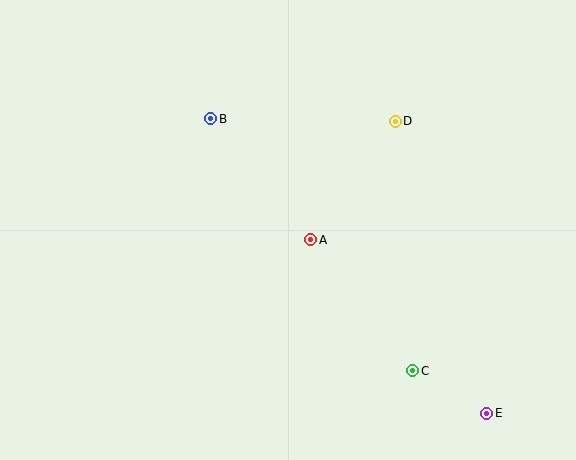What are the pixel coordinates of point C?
Point C is at (413, 371).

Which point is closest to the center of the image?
Point A at (311, 240) is closest to the center.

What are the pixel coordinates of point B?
Point B is at (211, 119).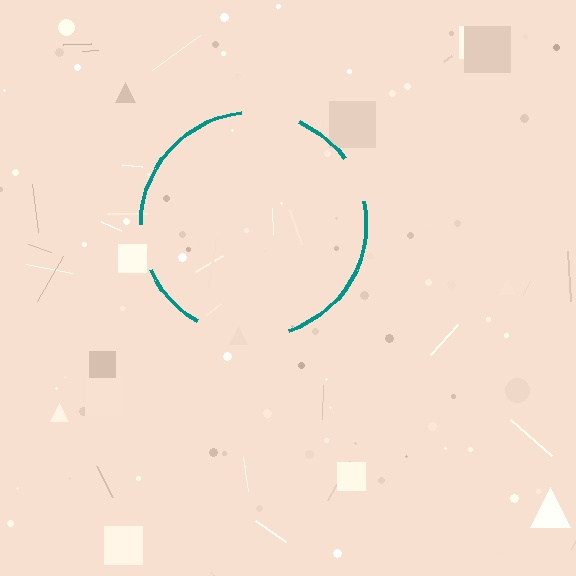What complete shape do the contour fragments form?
The contour fragments form a circle.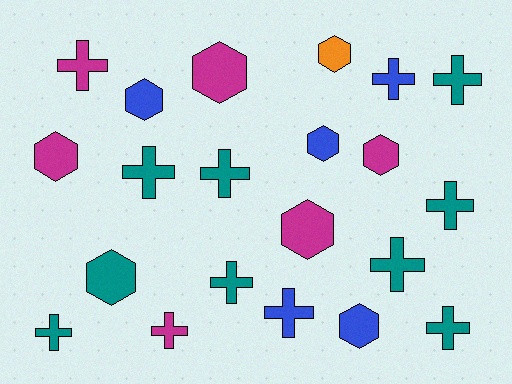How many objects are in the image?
There are 21 objects.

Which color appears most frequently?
Teal, with 9 objects.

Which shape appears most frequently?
Cross, with 12 objects.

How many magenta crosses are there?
There are 2 magenta crosses.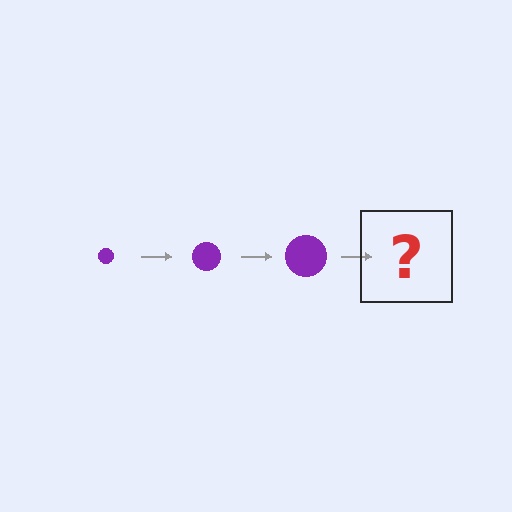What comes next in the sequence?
The next element should be a purple circle, larger than the previous one.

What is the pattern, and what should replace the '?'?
The pattern is that the circle gets progressively larger each step. The '?' should be a purple circle, larger than the previous one.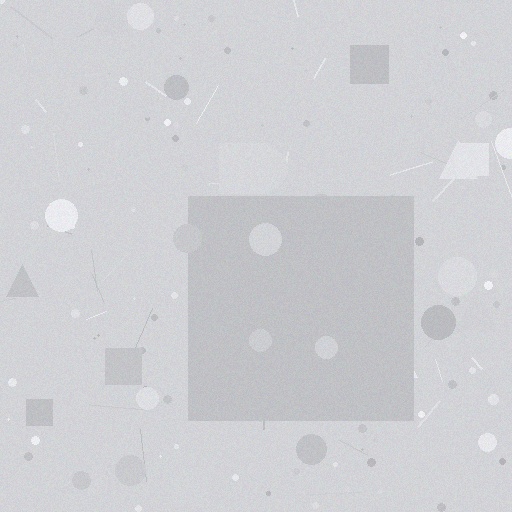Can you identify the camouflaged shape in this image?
The camouflaged shape is a square.